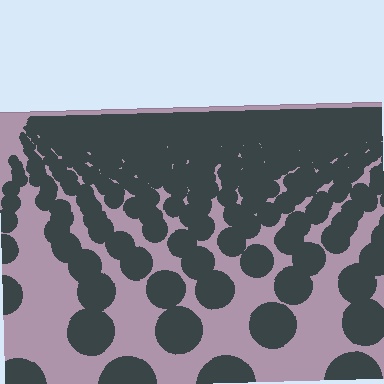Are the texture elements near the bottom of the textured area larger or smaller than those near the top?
Larger. Near the bottom, elements are closer to the viewer and appear at a bigger on-screen size.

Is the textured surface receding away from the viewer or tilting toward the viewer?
The surface is receding away from the viewer. Texture elements get smaller and denser toward the top.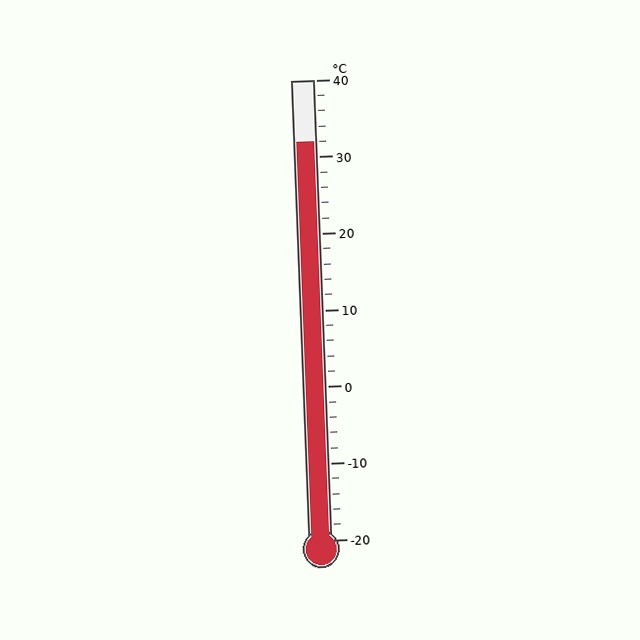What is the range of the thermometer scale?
The thermometer scale ranges from -20°C to 40°C.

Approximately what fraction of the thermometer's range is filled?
The thermometer is filled to approximately 85% of its range.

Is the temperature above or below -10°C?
The temperature is above -10°C.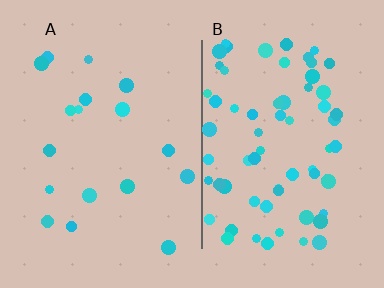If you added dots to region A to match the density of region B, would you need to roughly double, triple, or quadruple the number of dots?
Approximately quadruple.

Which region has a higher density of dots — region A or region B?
B (the right).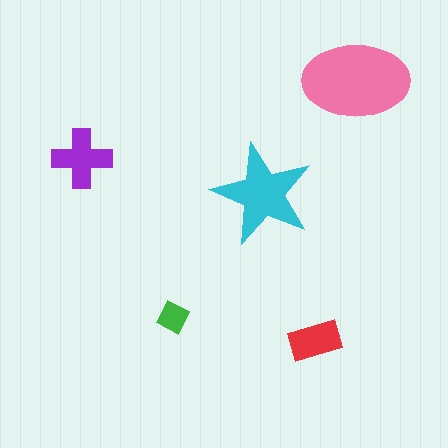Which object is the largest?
The pink ellipse.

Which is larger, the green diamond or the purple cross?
The purple cross.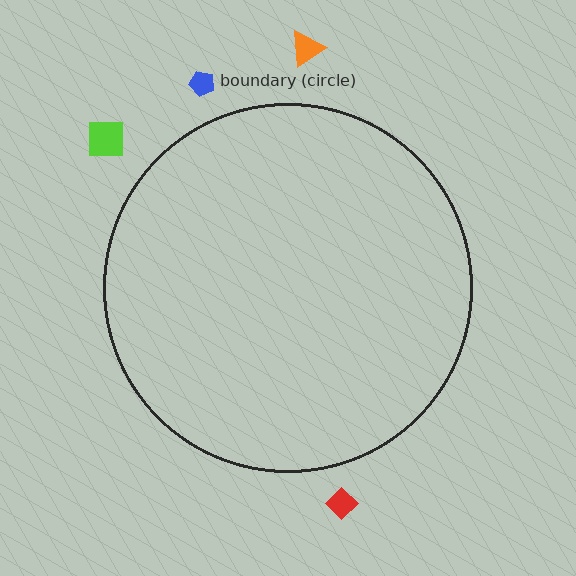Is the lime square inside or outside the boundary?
Outside.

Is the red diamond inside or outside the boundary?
Outside.